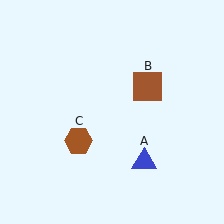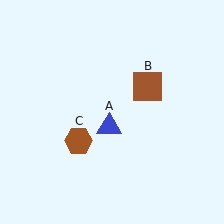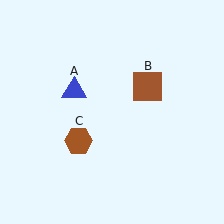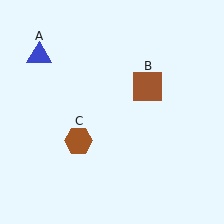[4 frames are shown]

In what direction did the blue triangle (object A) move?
The blue triangle (object A) moved up and to the left.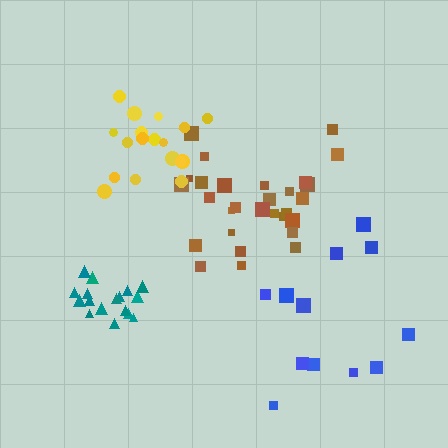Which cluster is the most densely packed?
Teal.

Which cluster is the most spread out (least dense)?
Blue.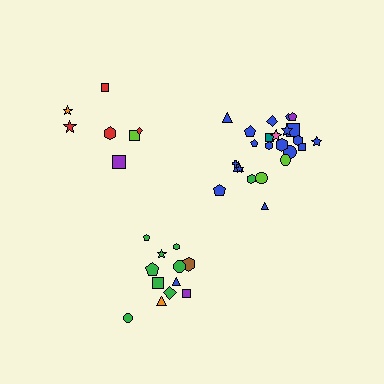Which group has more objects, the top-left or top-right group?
The top-right group.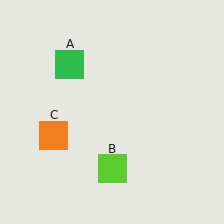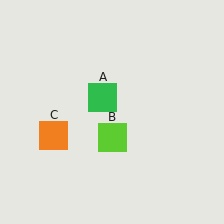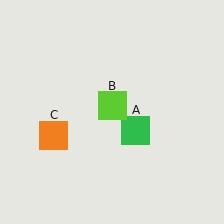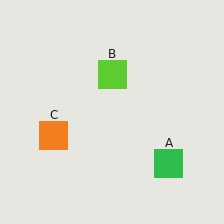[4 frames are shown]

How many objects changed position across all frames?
2 objects changed position: green square (object A), lime square (object B).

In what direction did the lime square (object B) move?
The lime square (object B) moved up.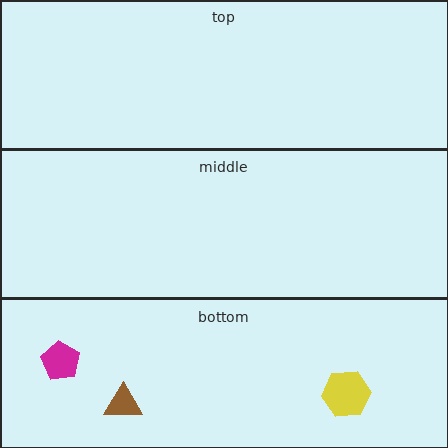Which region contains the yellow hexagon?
The bottom region.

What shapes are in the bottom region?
The brown triangle, the magenta pentagon, the yellow hexagon.